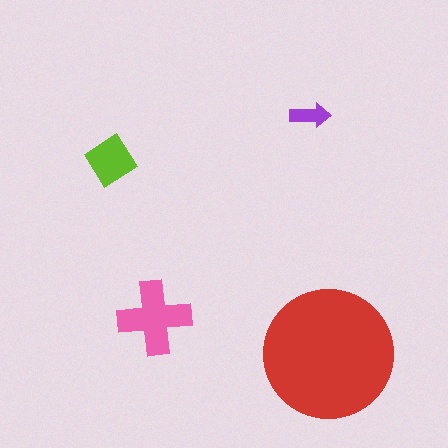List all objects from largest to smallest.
The red circle, the pink cross, the lime diamond, the purple arrow.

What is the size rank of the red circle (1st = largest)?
1st.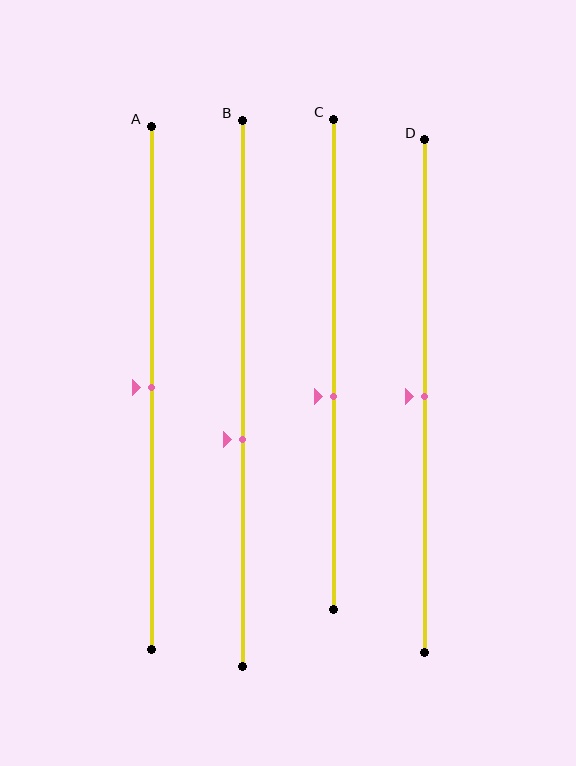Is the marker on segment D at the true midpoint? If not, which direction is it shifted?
Yes, the marker on segment D is at the true midpoint.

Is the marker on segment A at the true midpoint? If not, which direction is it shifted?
Yes, the marker on segment A is at the true midpoint.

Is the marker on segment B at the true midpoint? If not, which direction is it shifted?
No, the marker on segment B is shifted downward by about 8% of the segment length.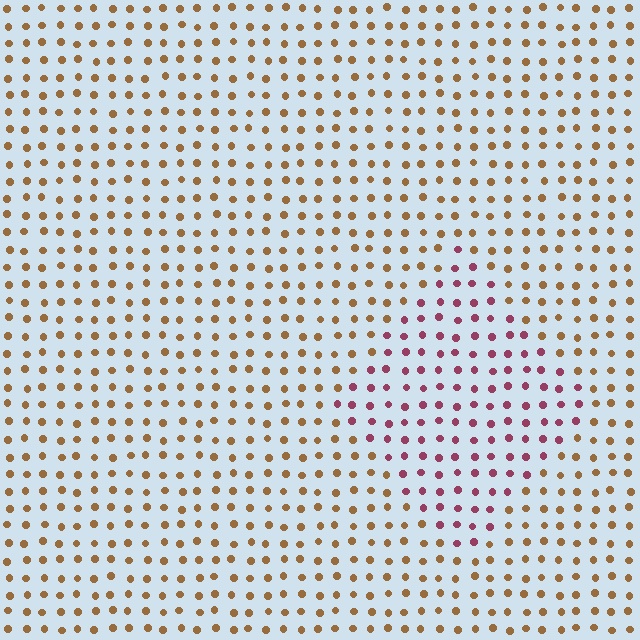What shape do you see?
I see a diamond.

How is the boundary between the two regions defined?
The boundary is defined purely by a slight shift in hue (about 56 degrees). Spacing, size, and orientation are identical on both sides.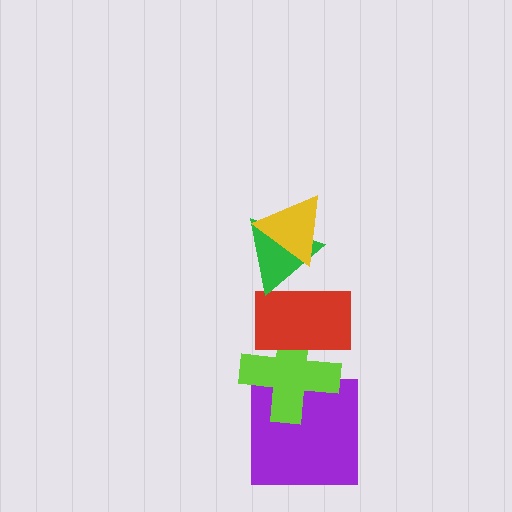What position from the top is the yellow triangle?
The yellow triangle is 1st from the top.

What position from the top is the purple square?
The purple square is 5th from the top.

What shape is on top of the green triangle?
The yellow triangle is on top of the green triangle.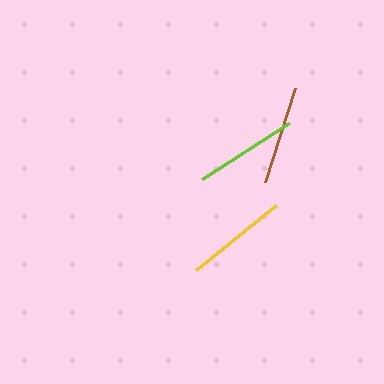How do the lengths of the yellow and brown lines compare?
The yellow and brown lines are approximately the same length.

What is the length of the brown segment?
The brown segment is approximately 99 pixels long.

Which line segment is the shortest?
The brown line is the shortest at approximately 99 pixels.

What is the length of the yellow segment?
The yellow segment is approximately 103 pixels long.